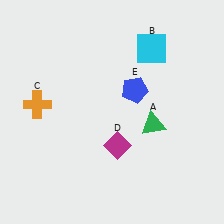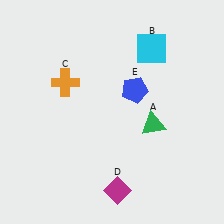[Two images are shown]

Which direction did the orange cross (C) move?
The orange cross (C) moved right.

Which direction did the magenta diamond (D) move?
The magenta diamond (D) moved down.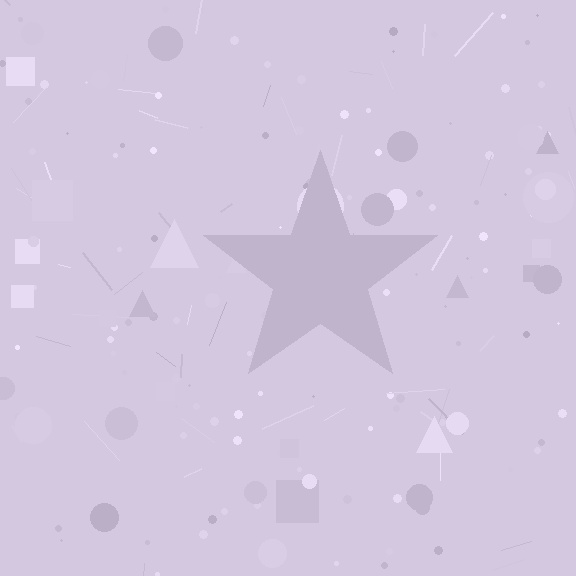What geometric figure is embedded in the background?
A star is embedded in the background.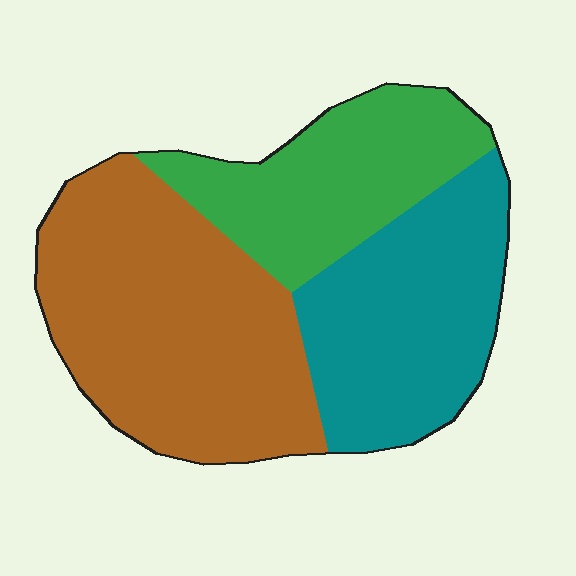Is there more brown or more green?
Brown.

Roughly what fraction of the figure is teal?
Teal takes up between a sixth and a third of the figure.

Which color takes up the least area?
Green, at roughly 25%.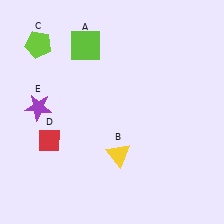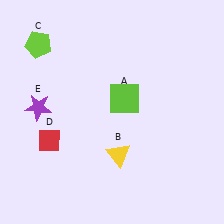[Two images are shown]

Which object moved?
The lime square (A) moved down.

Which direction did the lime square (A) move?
The lime square (A) moved down.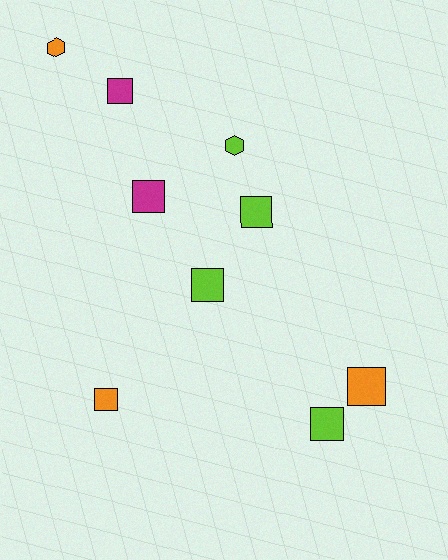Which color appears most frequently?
Lime, with 4 objects.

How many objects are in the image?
There are 9 objects.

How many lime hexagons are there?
There is 1 lime hexagon.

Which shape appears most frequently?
Square, with 7 objects.